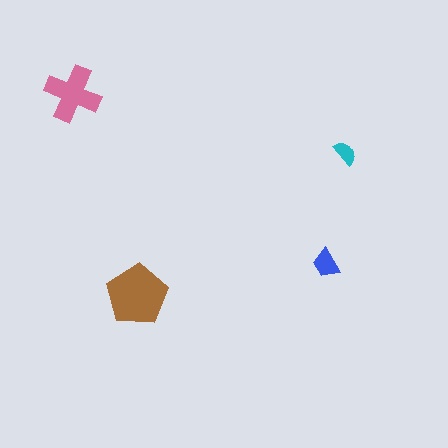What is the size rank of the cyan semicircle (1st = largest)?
4th.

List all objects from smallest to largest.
The cyan semicircle, the blue trapezoid, the pink cross, the brown pentagon.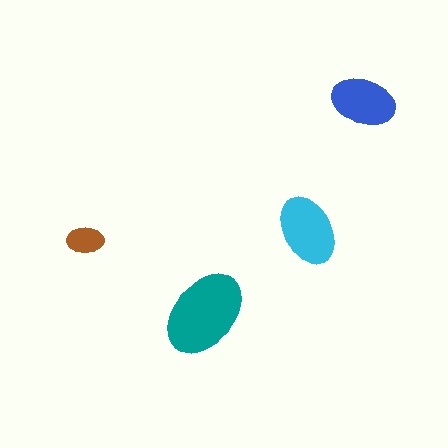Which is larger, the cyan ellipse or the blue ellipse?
The cyan one.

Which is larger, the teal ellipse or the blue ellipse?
The teal one.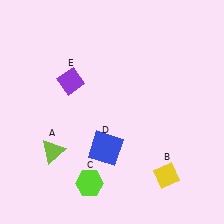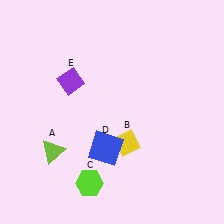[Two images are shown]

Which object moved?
The yellow diamond (B) moved left.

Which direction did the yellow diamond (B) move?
The yellow diamond (B) moved left.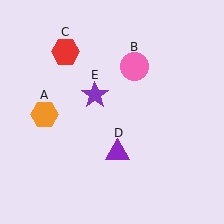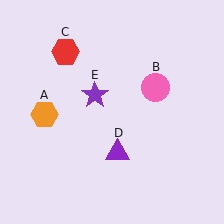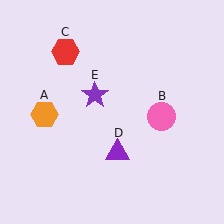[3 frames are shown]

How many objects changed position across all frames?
1 object changed position: pink circle (object B).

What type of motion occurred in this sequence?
The pink circle (object B) rotated clockwise around the center of the scene.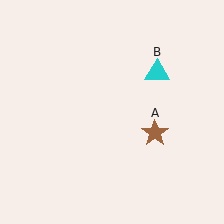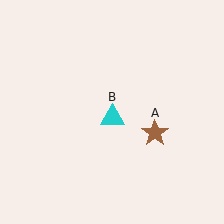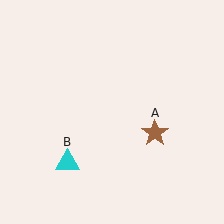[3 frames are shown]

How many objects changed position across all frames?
1 object changed position: cyan triangle (object B).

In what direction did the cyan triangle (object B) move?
The cyan triangle (object B) moved down and to the left.